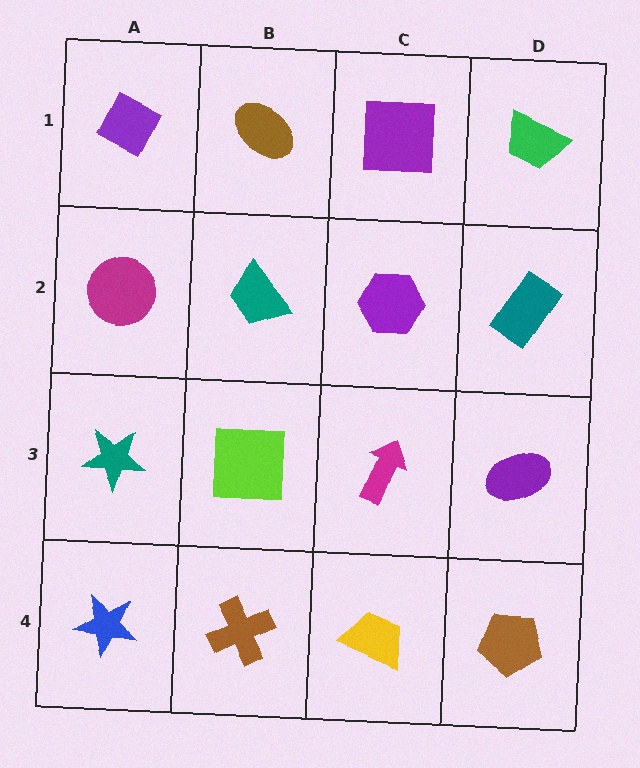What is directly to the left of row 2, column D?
A purple hexagon.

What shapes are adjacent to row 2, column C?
A purple square (row 1, column C), a magenta arrow (row 3, column C), a teal trapezoid (row 2, column B), a teal rectangle (row 2, column D).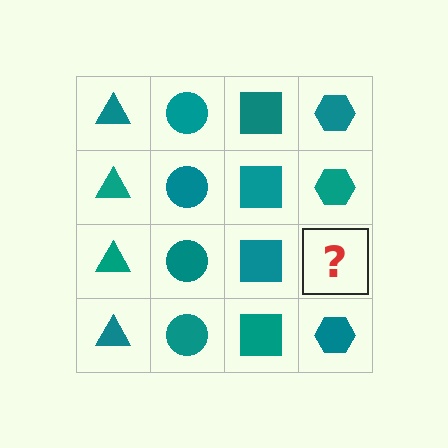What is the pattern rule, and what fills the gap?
The rule is that each column has a consistent shape. The gap should be filled with a teal hexagon.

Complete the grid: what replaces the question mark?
The question mark should be replaced with a teal hexagon.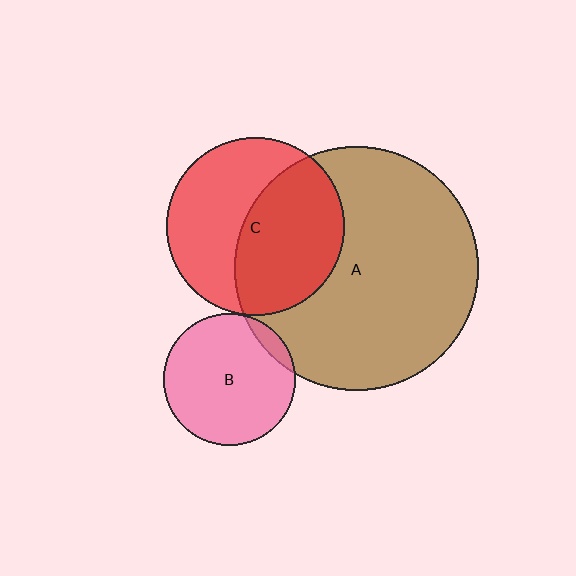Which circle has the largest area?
Circle A (brown).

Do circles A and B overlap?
Yes.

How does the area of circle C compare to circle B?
Approximately 1.8 times.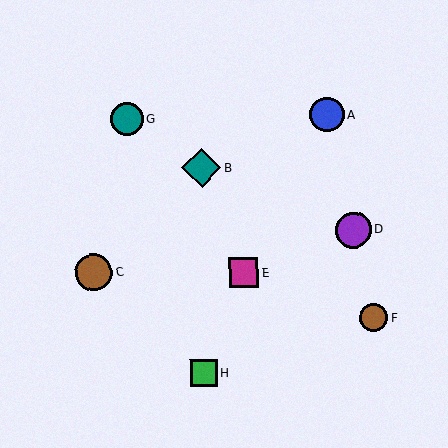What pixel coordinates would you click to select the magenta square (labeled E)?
Click at (243, 272) to select the magenta square E.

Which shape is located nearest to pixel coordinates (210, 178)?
The teal diamond (labeled B) at (201, 168) is nearest to that location.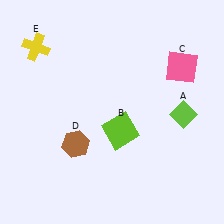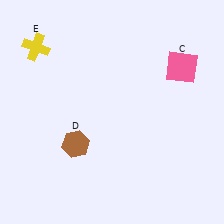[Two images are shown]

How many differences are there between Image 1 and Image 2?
There are 2 differences between the two images.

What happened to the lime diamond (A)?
The lime diamond (A) was removed in Image 2. It was in the bottom-right area of Image 1.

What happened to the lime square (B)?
The lime square (B) was removed in Image 2. It was in the bottom-right area of Image 1.